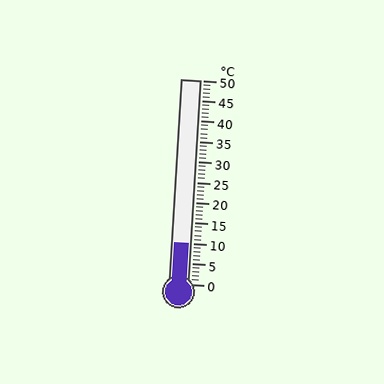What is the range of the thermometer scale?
The thermometer scale ranges from 0°C to 50°C.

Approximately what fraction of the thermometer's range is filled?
The thermometer is filled to approximately 20% of its range.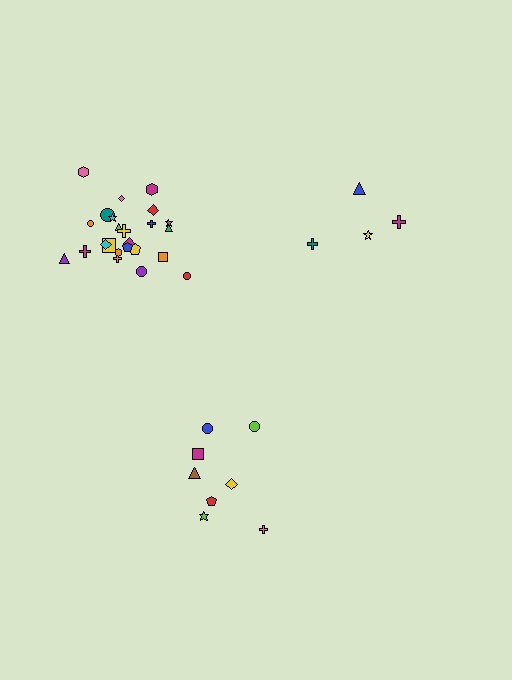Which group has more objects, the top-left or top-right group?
The top-left group.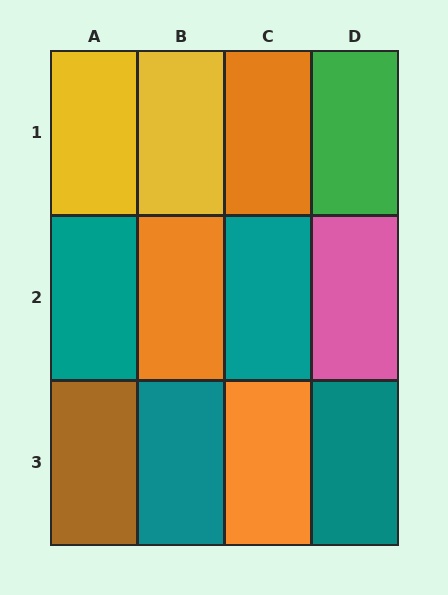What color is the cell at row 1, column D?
Green.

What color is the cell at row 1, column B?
Yellow.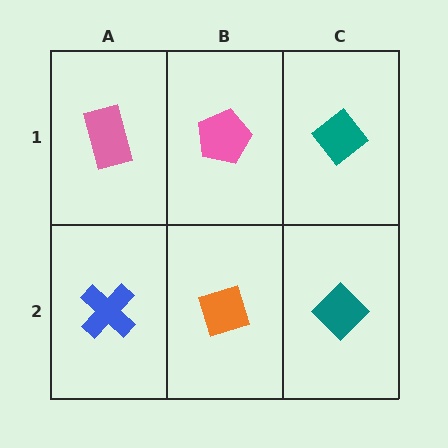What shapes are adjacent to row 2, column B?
A pink pentagon (row 1, column B), a blue cross (row 2, column A), a teal diamond (row 2, column C).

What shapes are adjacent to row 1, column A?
A blue cross (row 2, column A), a pink pentagon (row 1, column B).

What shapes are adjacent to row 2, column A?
A pink rectangle (row 1, column A), an orange diamond (row 2, column B).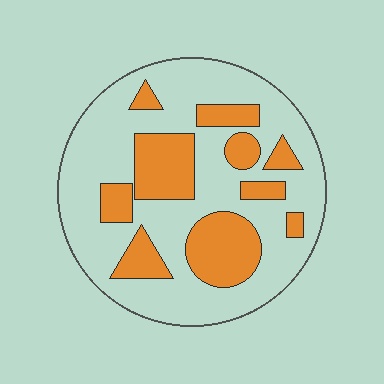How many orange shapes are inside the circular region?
10.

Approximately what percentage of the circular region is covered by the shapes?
Approximately 30%.